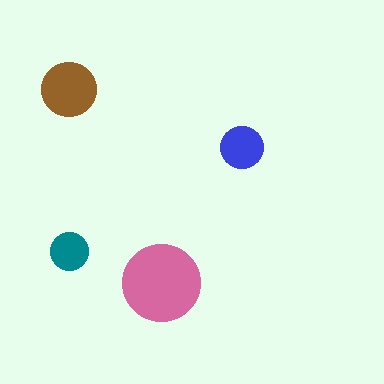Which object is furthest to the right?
The blue circle is rightmost.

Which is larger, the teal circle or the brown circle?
The brown one.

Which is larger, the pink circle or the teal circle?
The pink one.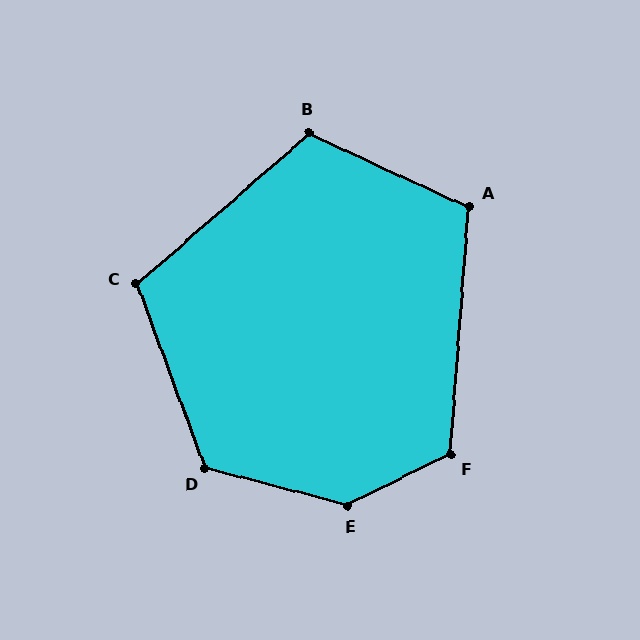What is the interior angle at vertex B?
Approximately 114 degrees (obtuse).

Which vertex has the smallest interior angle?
A, at approximately 110 degrees.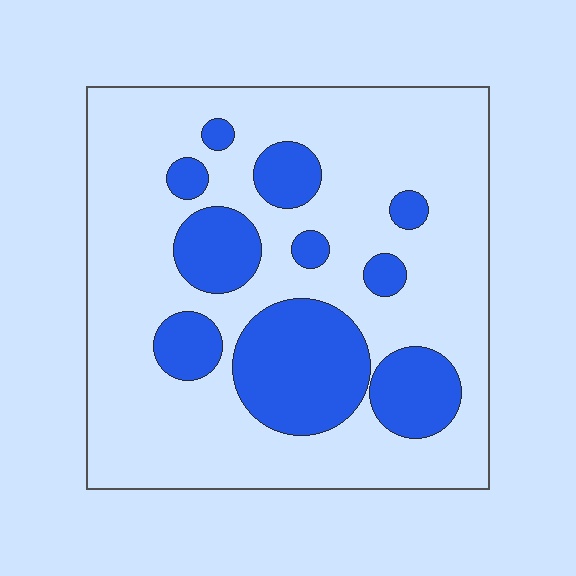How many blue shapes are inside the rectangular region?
10.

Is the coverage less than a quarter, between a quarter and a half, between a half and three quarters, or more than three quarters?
Between a quarter and a half.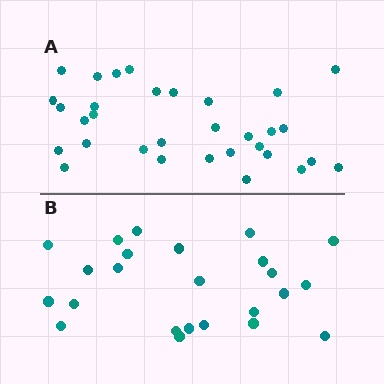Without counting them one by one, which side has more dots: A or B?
Region A (the top region) has more dots.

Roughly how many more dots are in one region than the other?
Region A has roughly 8 or so more dots than region B.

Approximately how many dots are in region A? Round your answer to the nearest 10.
About 30 dots. (The exact count is 32, which rounds to 30.)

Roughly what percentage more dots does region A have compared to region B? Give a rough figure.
About 35% more.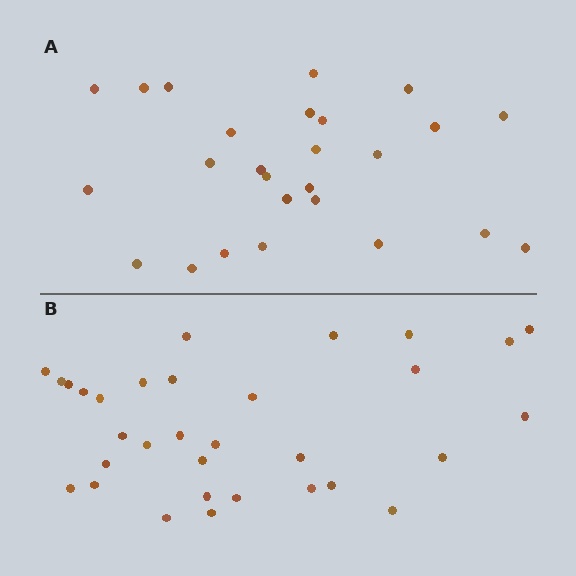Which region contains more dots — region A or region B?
Region B (the bottom region) has more dots.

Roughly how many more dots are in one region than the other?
Region B has about 6 more dots than region A.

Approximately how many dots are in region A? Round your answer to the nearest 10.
About 30 dots. (The exact count is 26, which rounds to 30.)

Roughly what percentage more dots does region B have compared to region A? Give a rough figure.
About 25% more.